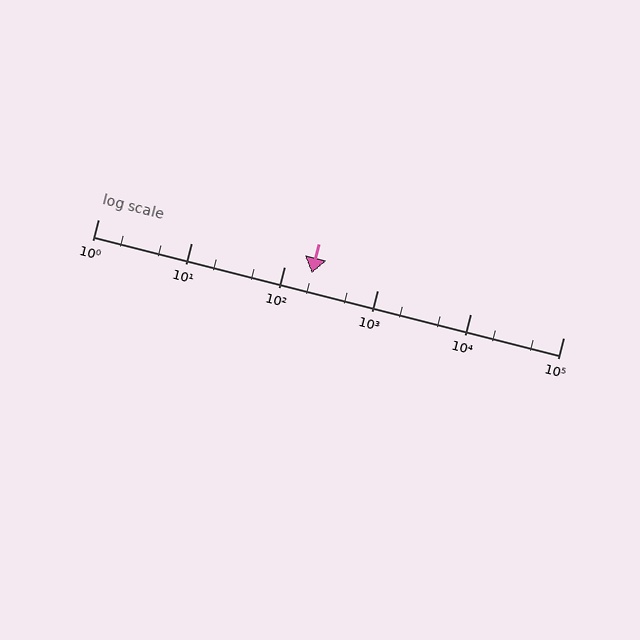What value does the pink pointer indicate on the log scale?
The pointer indicates approximately 200.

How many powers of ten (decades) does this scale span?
The scale spans 5 decades, from 1 to 100000.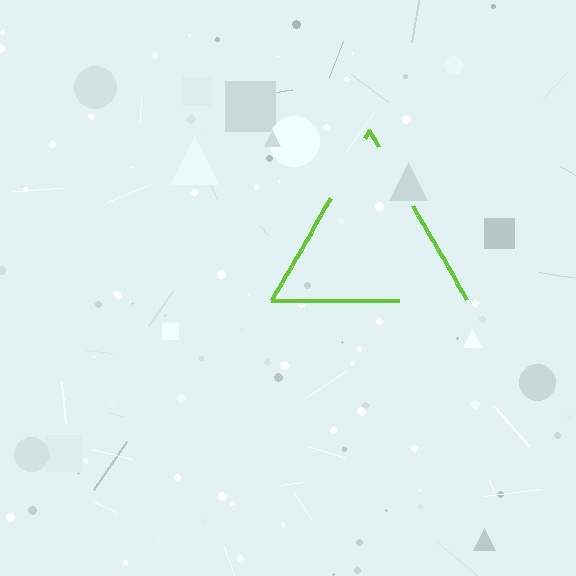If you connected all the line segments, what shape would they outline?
They would outline a triangle.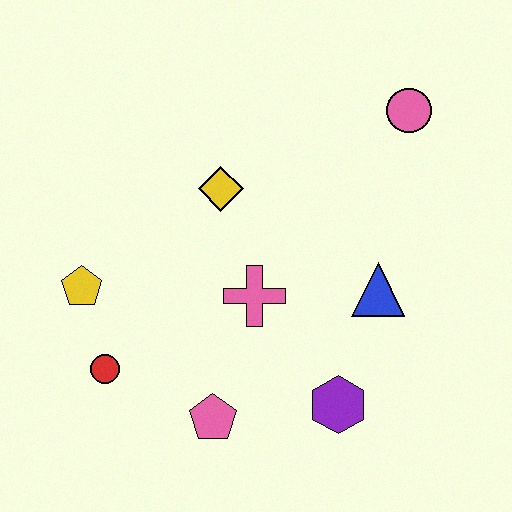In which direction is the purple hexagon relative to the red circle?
The purple hexagon is to the right of the red circle.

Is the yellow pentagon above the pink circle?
No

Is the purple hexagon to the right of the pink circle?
No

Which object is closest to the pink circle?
The blue triangle is closest to the pink circle.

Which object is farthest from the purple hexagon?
The pink circle is farthest from the purple hexagon.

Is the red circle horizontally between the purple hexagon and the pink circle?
No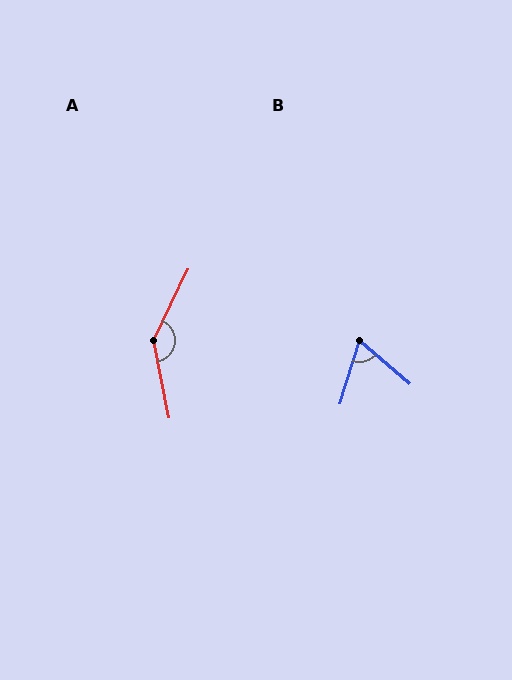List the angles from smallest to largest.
B (67°), A (143°).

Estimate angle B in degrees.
Approximately 67 degrees.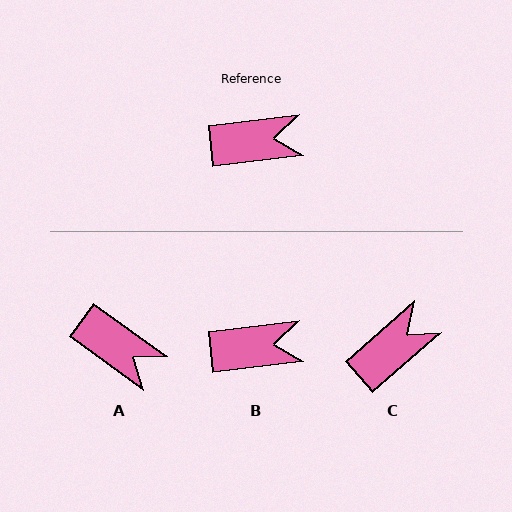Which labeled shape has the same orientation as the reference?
B.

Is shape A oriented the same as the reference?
No, it is off by about 42 degrees.